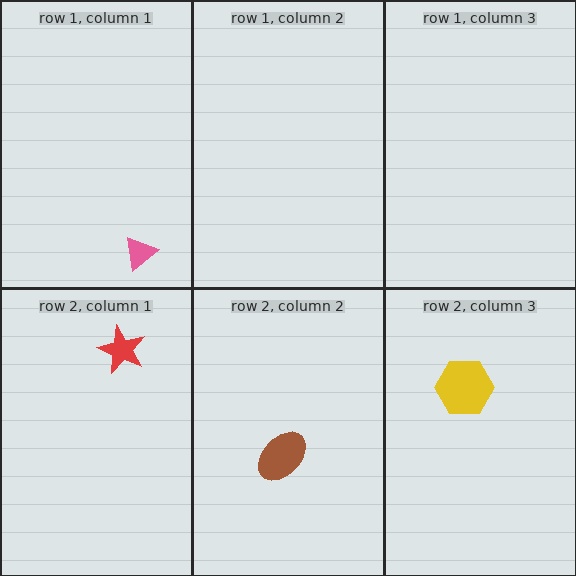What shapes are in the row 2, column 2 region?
The brown ellipse.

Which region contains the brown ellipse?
The row 2, column 2 region.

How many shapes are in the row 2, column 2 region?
1.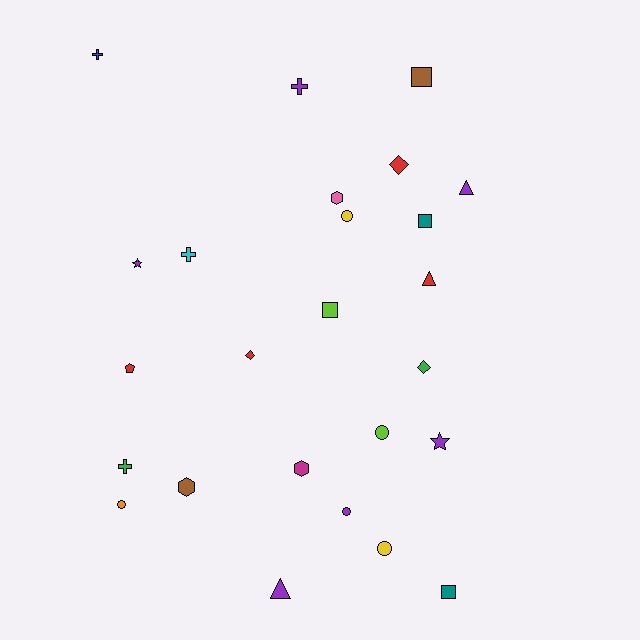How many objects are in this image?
There are 25 objects.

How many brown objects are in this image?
There are 2 brown objects.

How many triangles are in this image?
There are 3 triangles.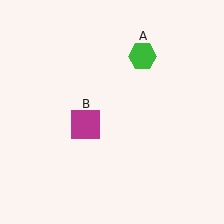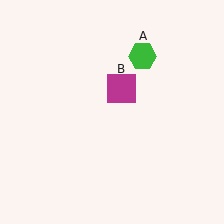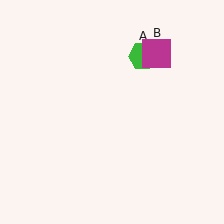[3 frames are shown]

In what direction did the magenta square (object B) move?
The magenta square (object B) moved up and to the right.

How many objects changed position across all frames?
1 object changed position: magenta square (object B).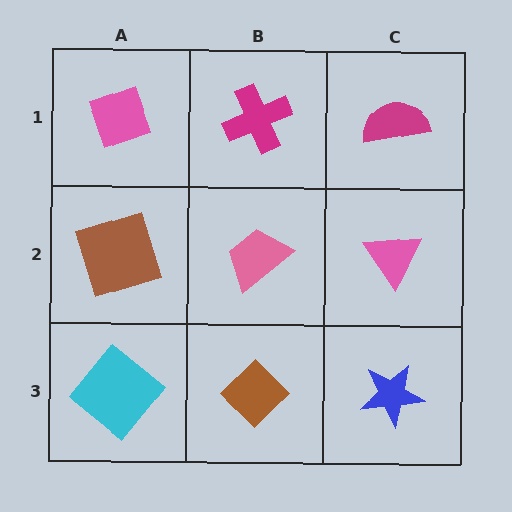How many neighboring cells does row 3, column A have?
2.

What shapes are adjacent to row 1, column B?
A pink trapezoid (row 2, column B), a pink diamond (row 1, column A), a magenta semicircle (row 1, column C).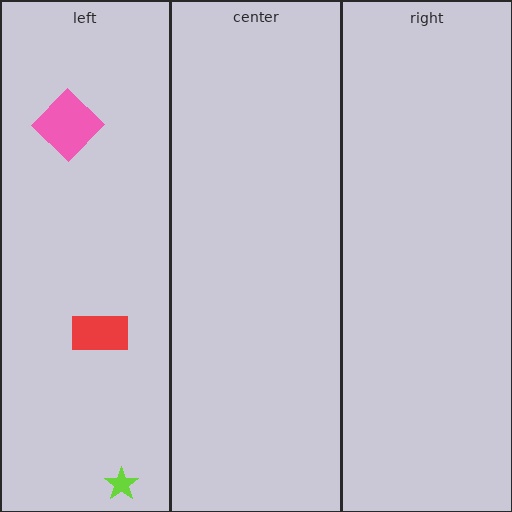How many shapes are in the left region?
3.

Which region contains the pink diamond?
The left region.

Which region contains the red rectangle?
The left region.